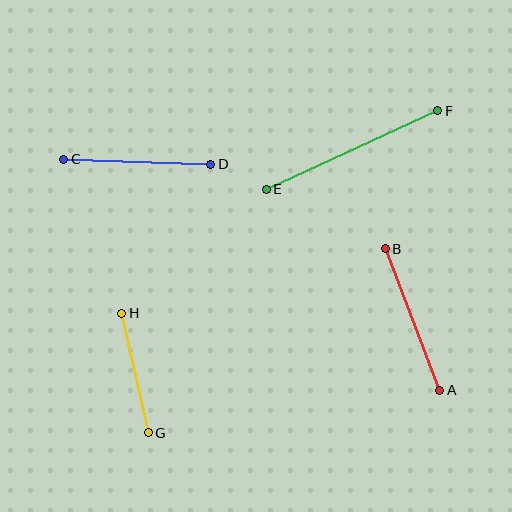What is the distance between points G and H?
The distance is approximately 122 pixels.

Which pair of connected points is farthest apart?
Points E and F are farthest apart.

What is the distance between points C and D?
The distance is approximately 147 pixels.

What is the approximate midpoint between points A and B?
The midpoint is at approximately (412, 320) pixels.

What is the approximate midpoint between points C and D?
The midpoint is at approximately (137, 162) pixels.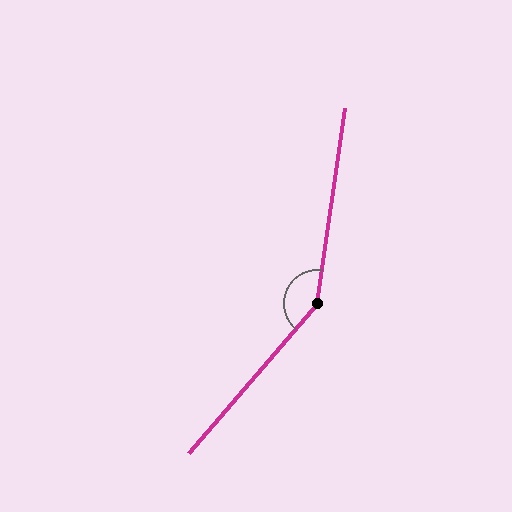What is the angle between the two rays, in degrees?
Approximately 148 degrees.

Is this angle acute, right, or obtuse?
It is obtuse.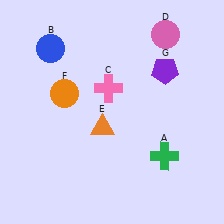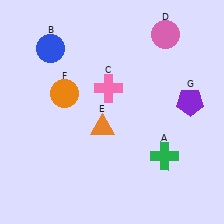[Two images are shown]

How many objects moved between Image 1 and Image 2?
1 object moved between the two images.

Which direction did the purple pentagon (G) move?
The purple pentagon (G) moved down.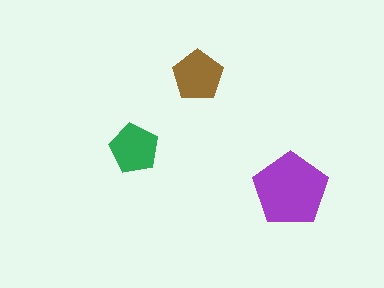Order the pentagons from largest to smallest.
the purple one, the brown one, the green one.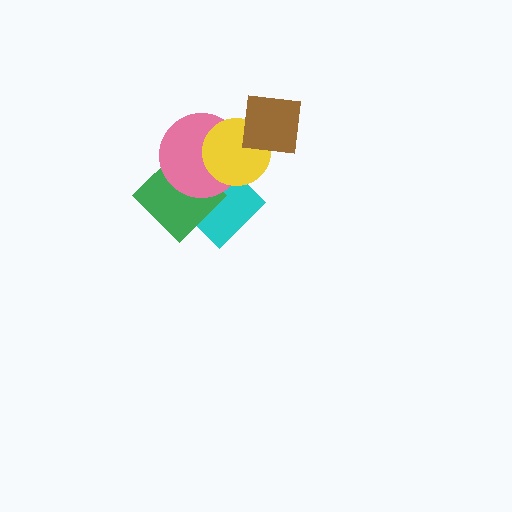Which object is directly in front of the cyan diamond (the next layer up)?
The green diamond is directly in front of the cyan diamond.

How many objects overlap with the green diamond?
3 objects overlap with the green diamond.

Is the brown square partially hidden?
No, no other shape covers it.